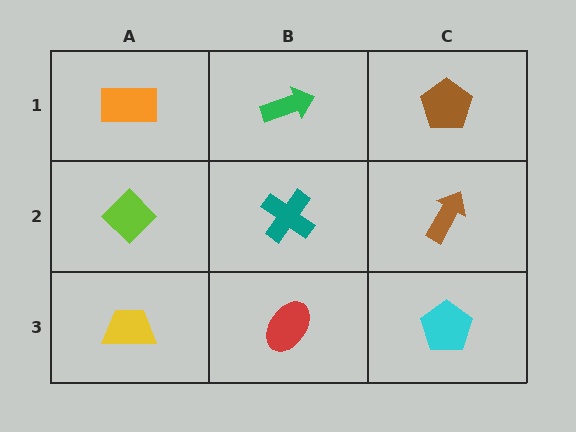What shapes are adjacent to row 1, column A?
A lime diamond (row 2, column A), a green arrow (row 1, column B).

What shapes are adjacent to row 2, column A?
An orange rectangle (row 1, column A), a yellow trapezoid (row 3, column A), a teal cross (row 2, column B).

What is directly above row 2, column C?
A brown pentagon.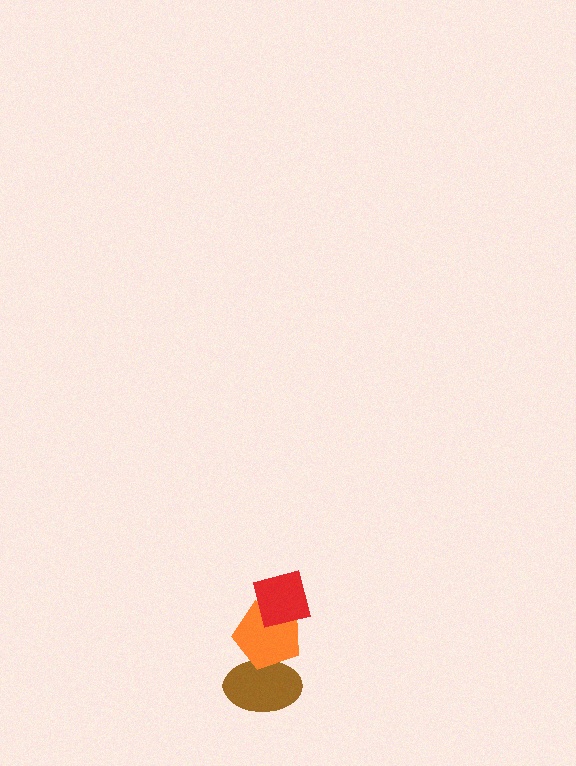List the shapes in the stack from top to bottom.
From top to bottom: the red square, the orange pentagon, the brown ellipse.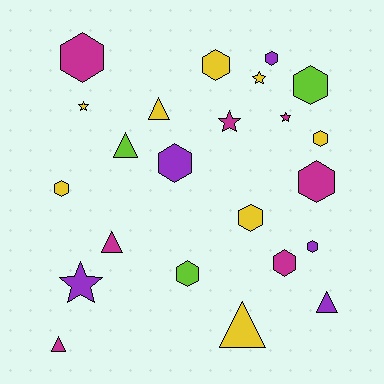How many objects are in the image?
There are 23 objects.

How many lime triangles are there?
There is 1 lime triangle.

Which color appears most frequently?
Yellow, with 8 objects.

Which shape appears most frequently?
Hexagon, with 12 objects.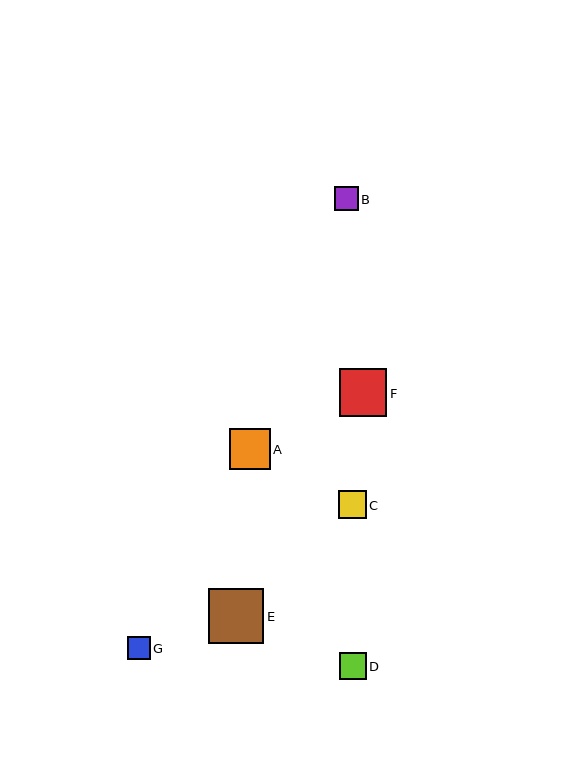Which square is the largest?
Square E is the largest with a size of approximately 55 pixels.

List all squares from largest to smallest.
From largest to smallest: E, F, A, C, D, G, B.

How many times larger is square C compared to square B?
Square C is approximately 1.2 times the size of square B.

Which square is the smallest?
Square B is the smallest with a size of approximately 23 pixels.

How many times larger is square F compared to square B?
Square F is approximately 2.1 times the size of square B.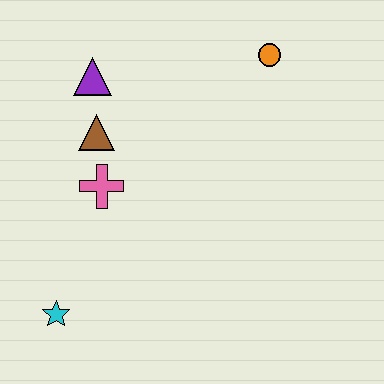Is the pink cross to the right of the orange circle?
No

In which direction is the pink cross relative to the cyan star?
The pink cross is above the cyan star.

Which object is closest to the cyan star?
The pink cross is closest to the cyan star.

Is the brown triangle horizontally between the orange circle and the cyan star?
Yes